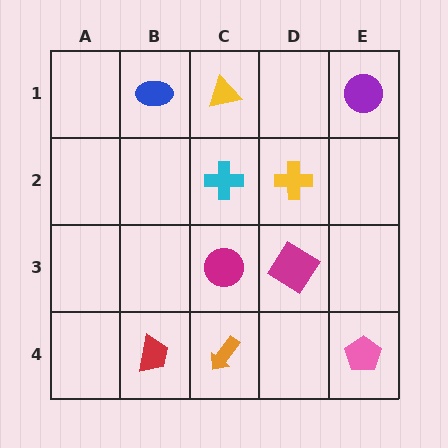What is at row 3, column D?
A magenta diamond.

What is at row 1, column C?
A yellow triangle.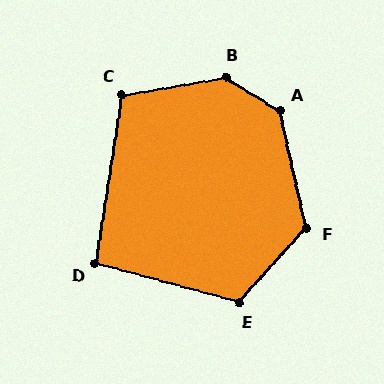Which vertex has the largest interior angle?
B, at approximately 138 degrees.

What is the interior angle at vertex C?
Approximately 109 degrees (obtuse).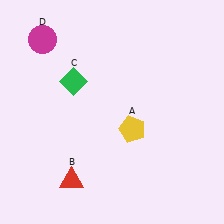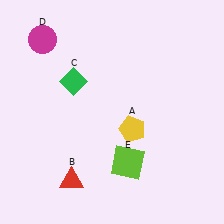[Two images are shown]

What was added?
A lime square (E) was added in Image 2.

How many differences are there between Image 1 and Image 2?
There is 1 difference between the two images.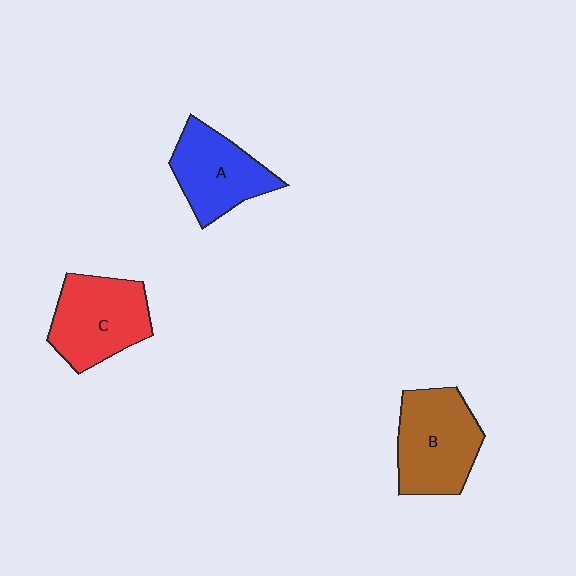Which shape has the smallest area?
Shape A (blue).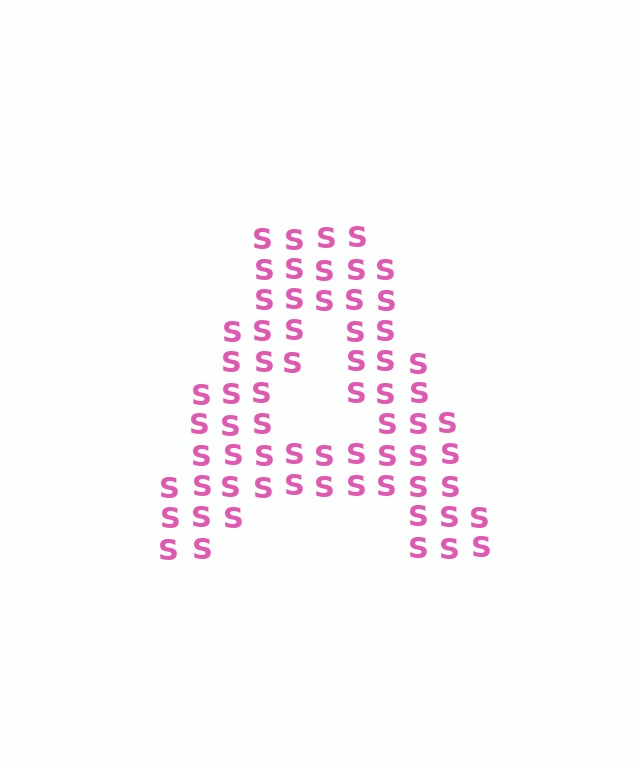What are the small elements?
The small elements are letter S's.